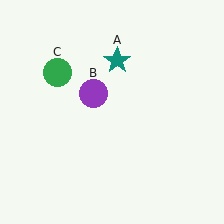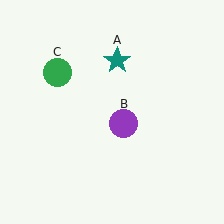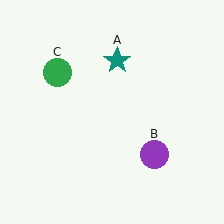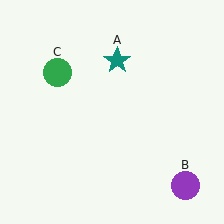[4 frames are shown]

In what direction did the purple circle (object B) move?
The purple circle (object B) moved down and to the right.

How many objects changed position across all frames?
1 object changed position: purple circle (object B).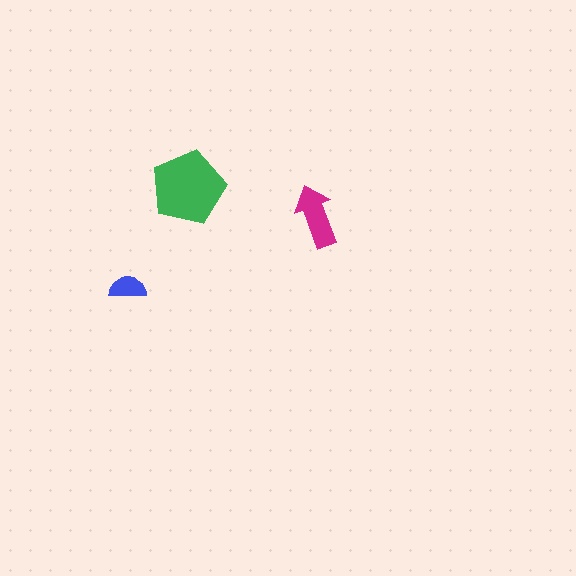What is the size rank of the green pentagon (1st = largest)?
1st.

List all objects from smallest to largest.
The blue semicircle, the magenta arrow, the green pentagon.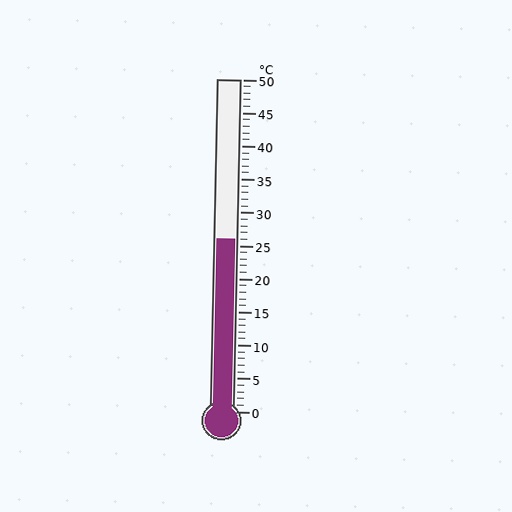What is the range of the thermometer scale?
The thermometer scale ranges from 0°C to 50°C.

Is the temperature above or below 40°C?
The temperature is below 40°C.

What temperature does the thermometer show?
The thermometer shows approximately 26°C.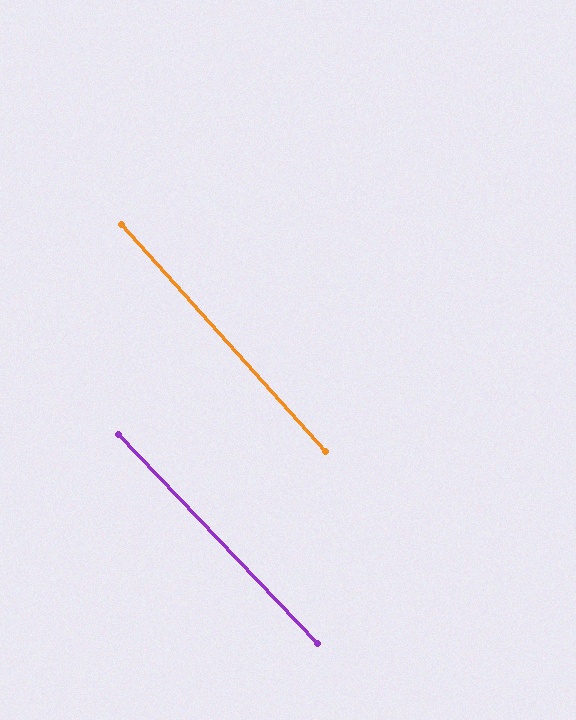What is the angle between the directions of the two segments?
Approximately 2 degrees.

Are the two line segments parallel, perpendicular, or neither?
Parallel — their directions differ by only 1.7°.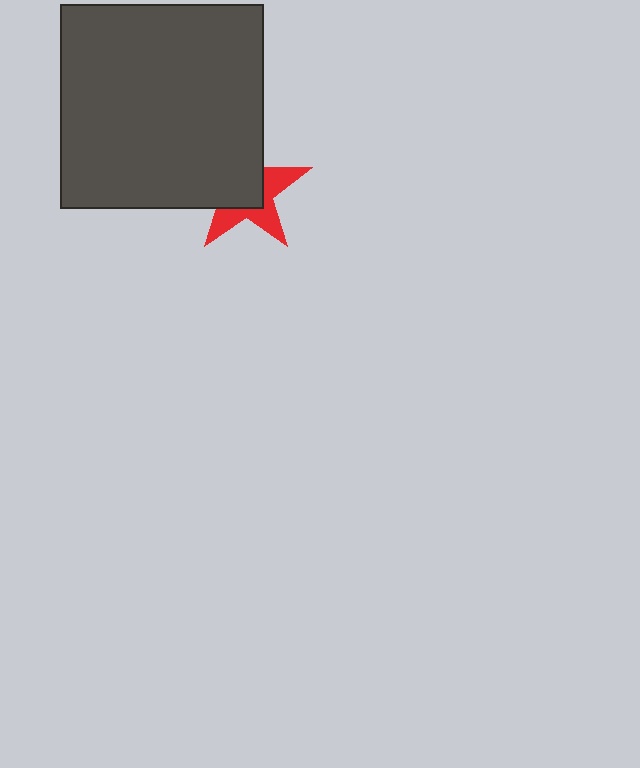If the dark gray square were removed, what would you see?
You would see the complete red star.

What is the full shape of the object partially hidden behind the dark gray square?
The partially hidden object is a red star.